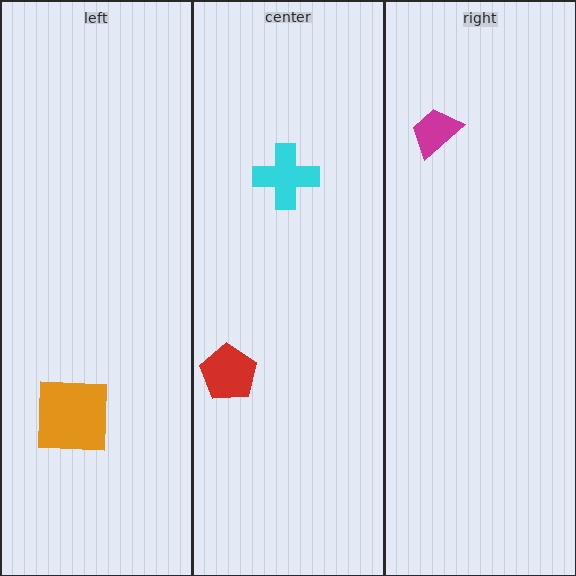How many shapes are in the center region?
2.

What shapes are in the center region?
The red pentagon, the cyan cross.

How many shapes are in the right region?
1.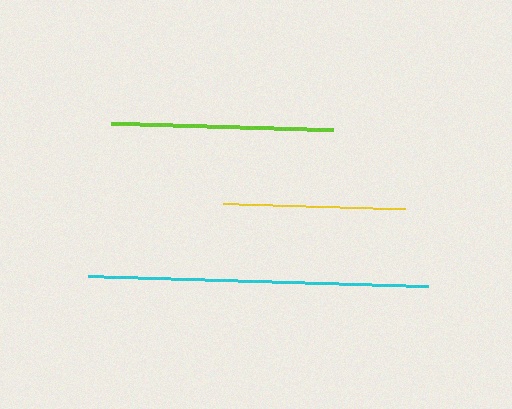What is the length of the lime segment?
The lime segment is approximately 222 pixels long.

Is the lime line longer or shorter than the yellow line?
The lime line is longer than the yellow line.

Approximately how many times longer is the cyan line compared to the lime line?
The cyan line is approximately 1.5 times the length of the lime line.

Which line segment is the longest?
The cyan line is the longest at approximately 340 pixels.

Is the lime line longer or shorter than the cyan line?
The cyan line is longer than the lime line.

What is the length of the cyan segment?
The cyan segment is approximately 340 pixels long.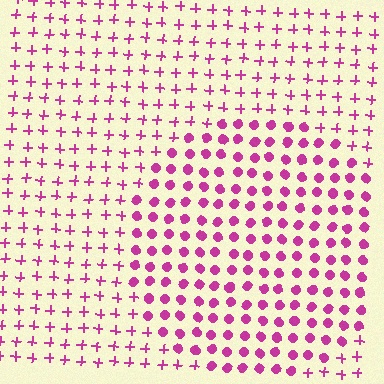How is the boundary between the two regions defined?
The boundary is defined by a change in element shape: circles inside vs. plus signs outside. All elements share the same color and spacing.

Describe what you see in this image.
The image is filled with small magenta elements arranged in a uniform grid. A circle-shaped region contains circles, while the surrounding area contains plus signs. The boundary is defined purely by the change in element shape.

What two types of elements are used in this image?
The image uses circles inside the circle region and plus signs outside it.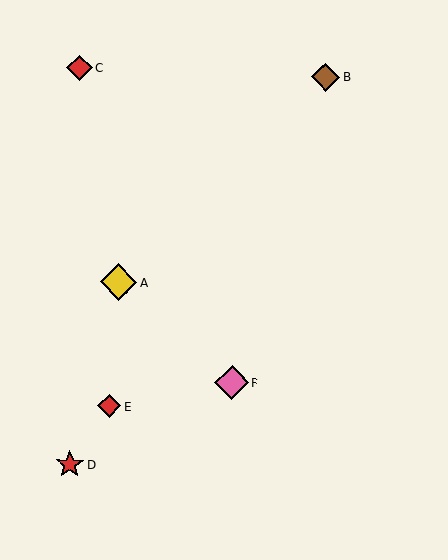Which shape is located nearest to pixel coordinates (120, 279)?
The yellow diamond (labeled A) at (118, 282) is nearest to that location.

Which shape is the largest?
The yellow diamond (labeled A) is the largest.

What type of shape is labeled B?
Shape B is a brown diamond.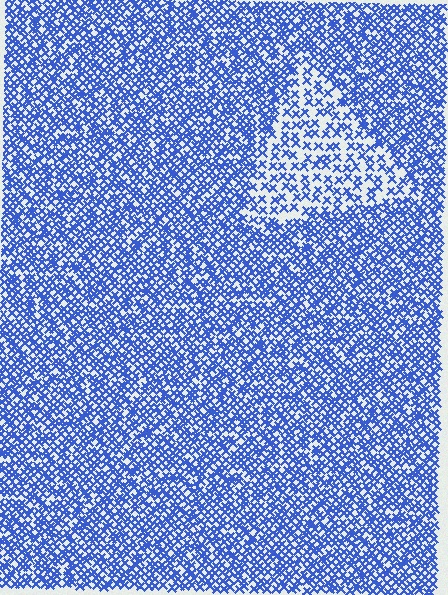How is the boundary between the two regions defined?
The boundary is defined by a change in element density (approximately 2.0x ratio). All elements are the same color, size, and shape.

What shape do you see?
I see a triangle.